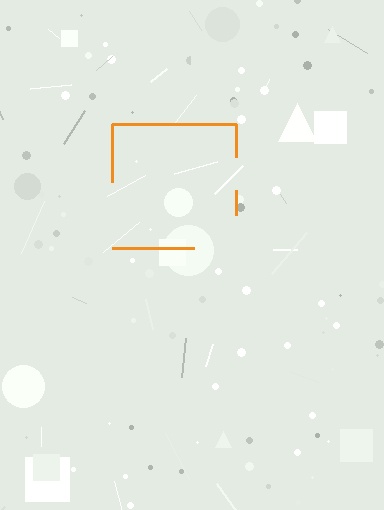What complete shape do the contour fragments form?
The contour fragments form a square.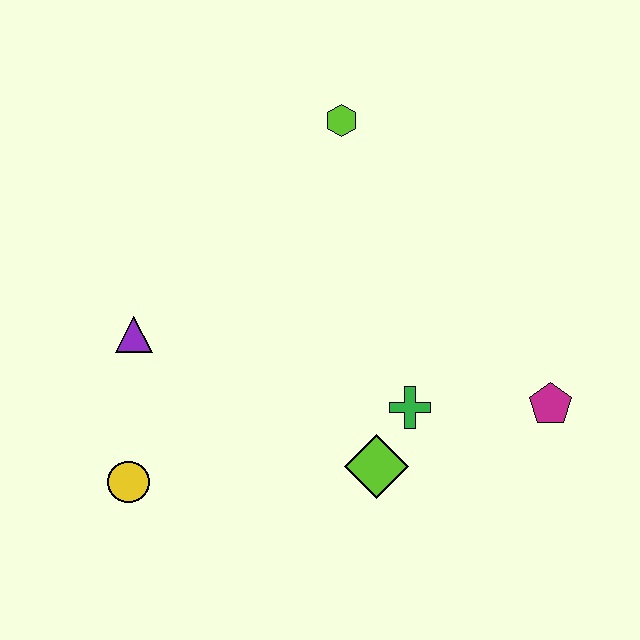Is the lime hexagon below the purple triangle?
No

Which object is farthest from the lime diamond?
The lime hexagon is farthest from the lime diamond.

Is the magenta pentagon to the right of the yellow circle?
Yes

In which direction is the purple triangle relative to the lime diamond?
The purple triangle is to the left of the lime diamond.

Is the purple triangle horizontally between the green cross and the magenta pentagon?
No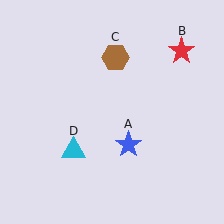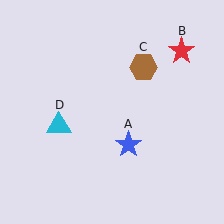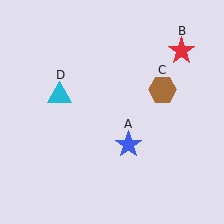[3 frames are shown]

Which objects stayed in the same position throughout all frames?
Blue star (object A) and red star (object B) remained stationary.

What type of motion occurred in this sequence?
The brown hexagon (object C), cyan triangle (object D) rotated clockwise around the center of the scene.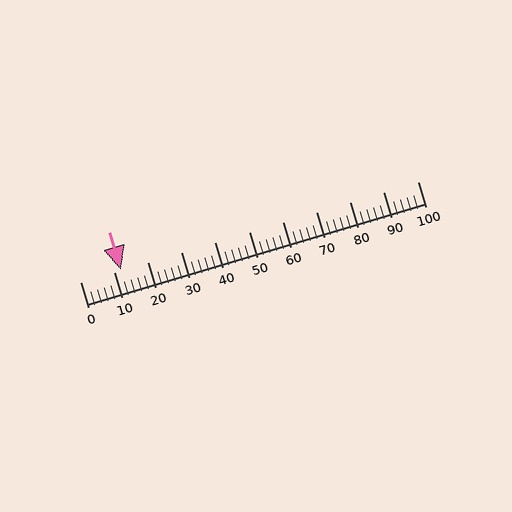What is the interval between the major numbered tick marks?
The major tick marks are spaced 10 units apart.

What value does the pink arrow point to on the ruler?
The pink arrow points to approximately 12.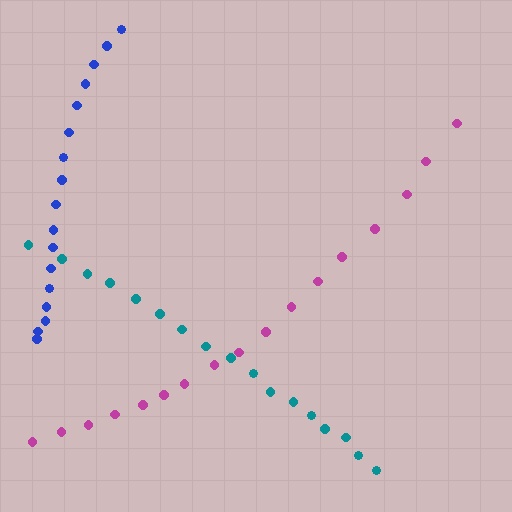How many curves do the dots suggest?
There are 3 distinct paths.